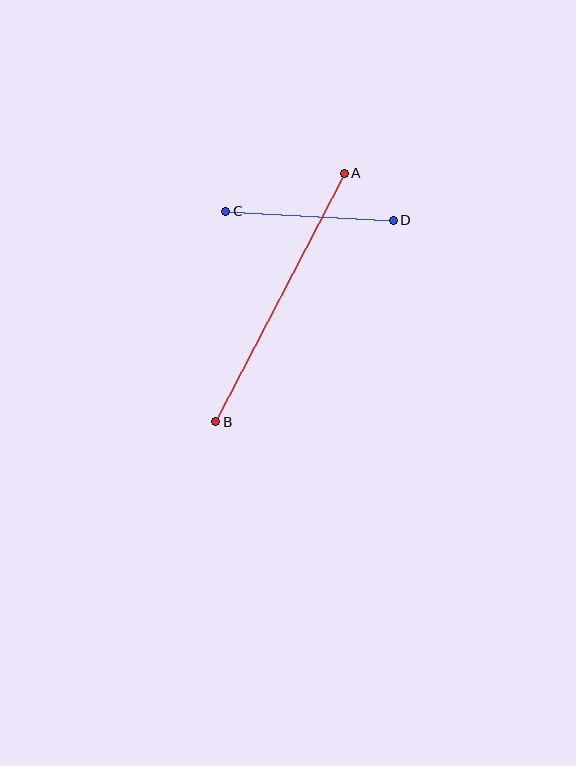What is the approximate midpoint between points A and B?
The midpoint is at approximately (280, 298) pixels.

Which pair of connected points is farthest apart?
Points A and B are farthest apart.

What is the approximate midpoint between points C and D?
The midpoint is at approximately (310, 216) pixels.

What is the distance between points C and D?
The distance is approximately 168 pixels.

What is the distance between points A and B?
The distance is approximately 280 pixels.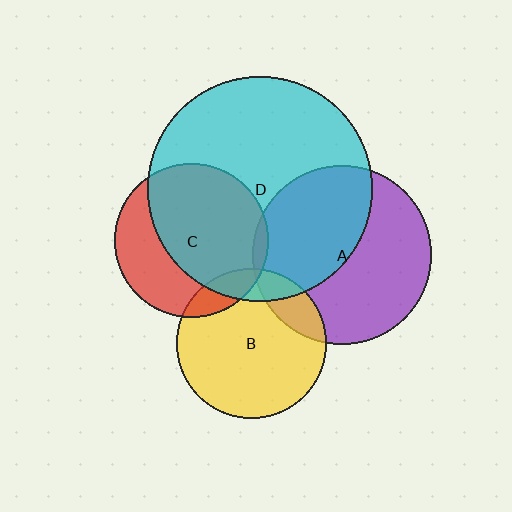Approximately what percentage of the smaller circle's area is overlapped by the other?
Approximately 15%.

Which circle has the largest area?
Circle D (cyan).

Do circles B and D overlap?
Yes.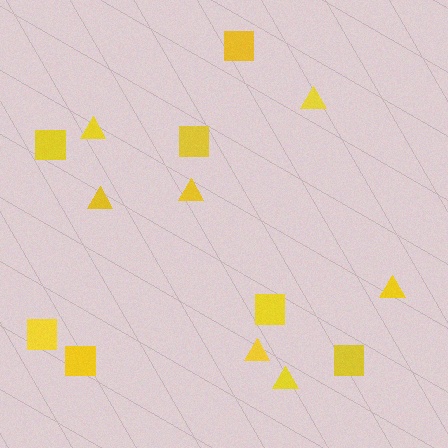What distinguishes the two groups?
There are 2 groups: one group of triangles (7) and one group of squares (7).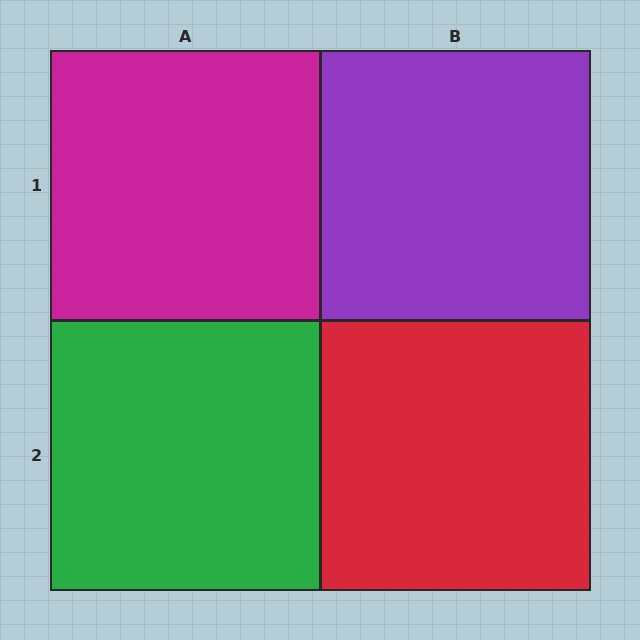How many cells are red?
1 cell is red.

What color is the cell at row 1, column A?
Magenta.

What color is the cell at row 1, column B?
Purple.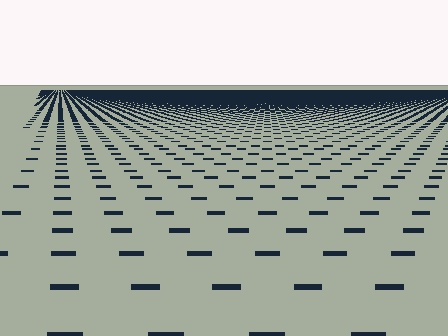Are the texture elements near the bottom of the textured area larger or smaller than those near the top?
Larger. Near the bottom, elements are closer to the viewer and appear at a bigger on-screen size.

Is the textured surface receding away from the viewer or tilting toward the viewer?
The surface is receding away from the viewer. Texture elements get smaller and denser toward the top.